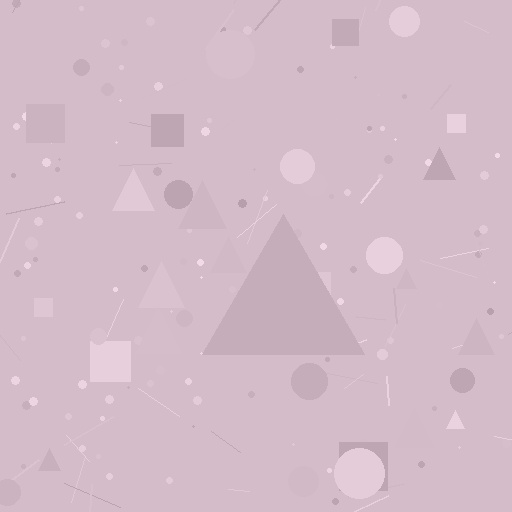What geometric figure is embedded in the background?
A triangle is embedded in the background.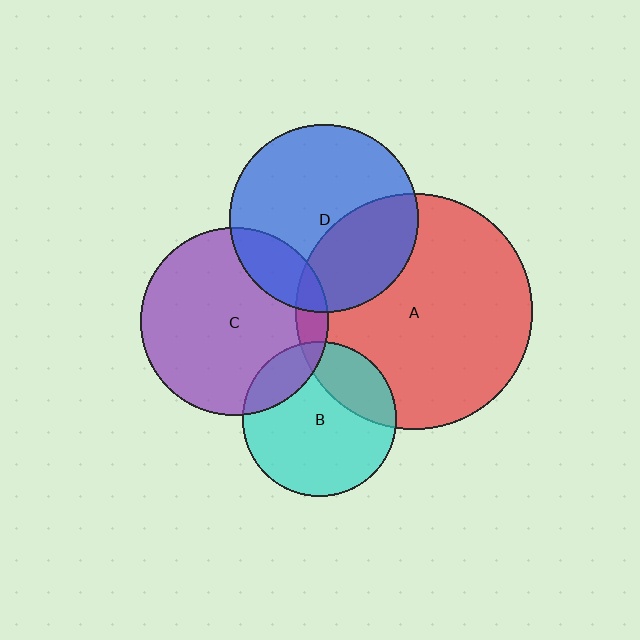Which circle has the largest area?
Circle A (red).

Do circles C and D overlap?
Yes.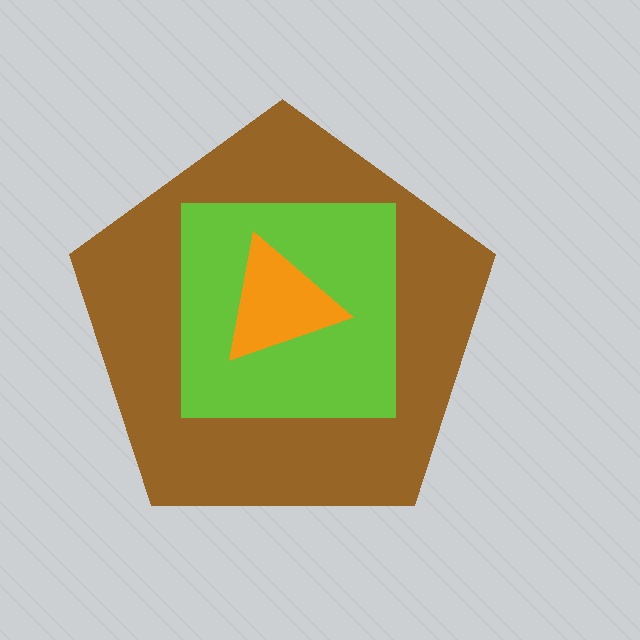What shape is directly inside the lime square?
The orange triangle.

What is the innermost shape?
The orange triangle.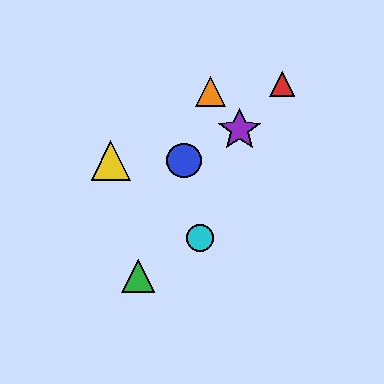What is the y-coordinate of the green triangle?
The green triangle is at y≈276.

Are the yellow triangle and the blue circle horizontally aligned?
Yes, both are at y≈160.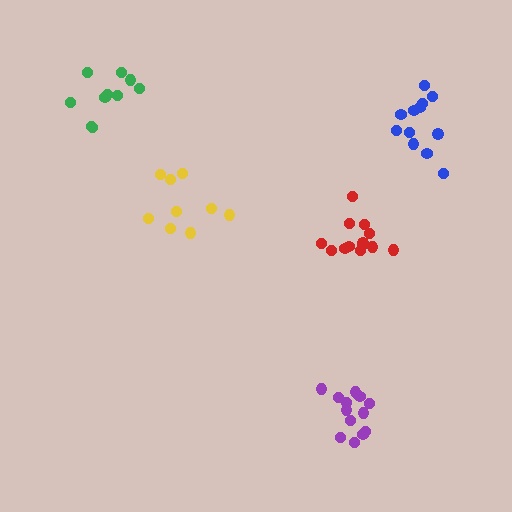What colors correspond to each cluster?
The clusters are colored: yellow, purple, red, green, blue.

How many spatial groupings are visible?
There are 5 spatial groupings.